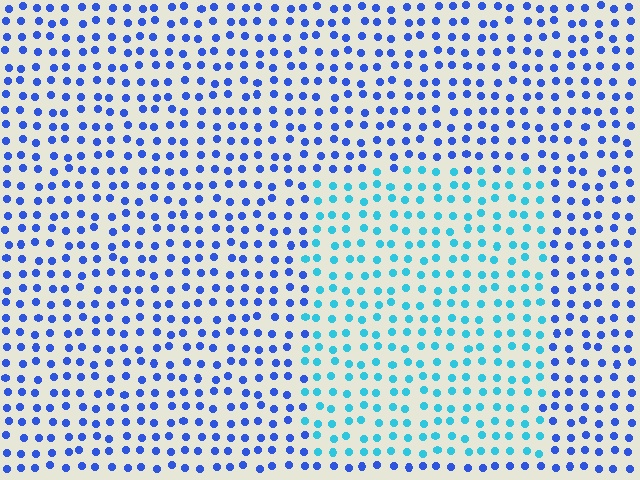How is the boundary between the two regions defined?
The boundary is defined purely by a slight shift in hue (about 40 degrees). Spacing, size, and orientation are identical on both sides.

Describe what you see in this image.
The image is filled with small blue elements in a uniform arrangement. A rectangle-shaped region is visible where the elements are tinted to a slightly different hue, forming a subtle color boundary.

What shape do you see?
I see a rectangle.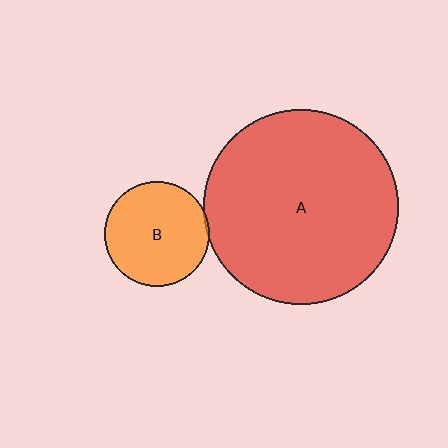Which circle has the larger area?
Circle A (red).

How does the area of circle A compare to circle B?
Approximately 3.4 times.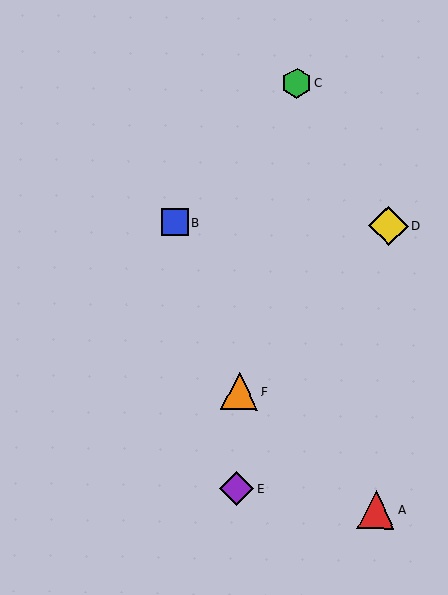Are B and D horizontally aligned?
Yes, both are at y≈222.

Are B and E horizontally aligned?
No, B is at y≈222 and E is at y≈488.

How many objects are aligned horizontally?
2 objects (B, D) are aligned horizontally.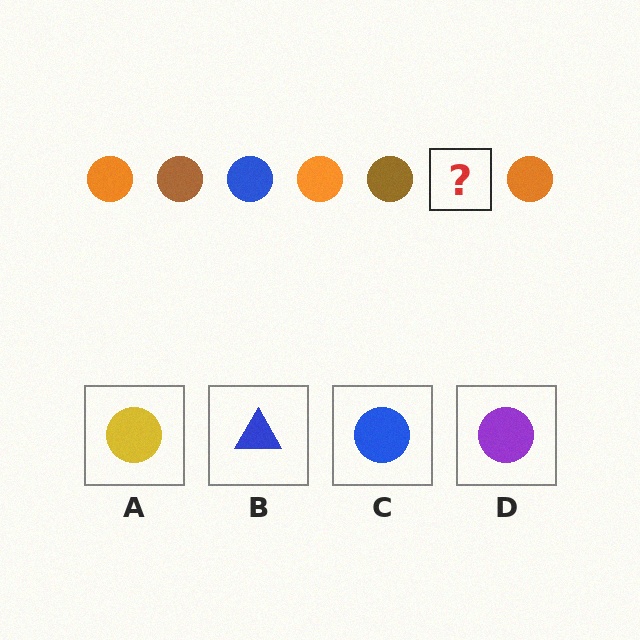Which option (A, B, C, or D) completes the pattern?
C.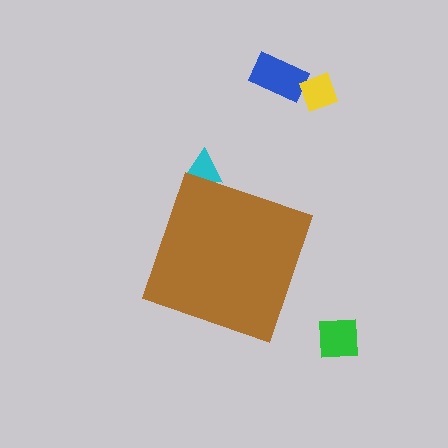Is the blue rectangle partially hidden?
No, the blue rectangle is fully visible.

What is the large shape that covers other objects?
A brown diamond.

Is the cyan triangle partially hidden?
Yes, the cyan triangle is partially hidden behind the brown diamond.